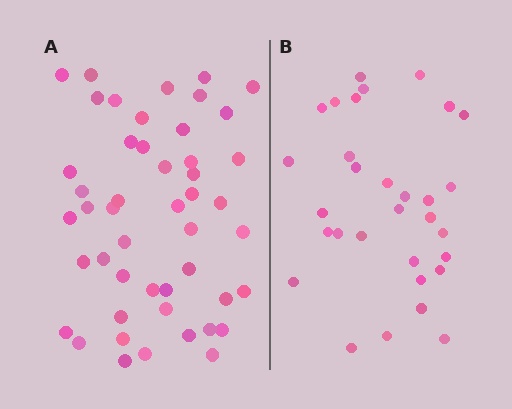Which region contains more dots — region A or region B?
Region A (the left region) has more dots.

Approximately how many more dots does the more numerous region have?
Region A has approximately 15 more dots than region B.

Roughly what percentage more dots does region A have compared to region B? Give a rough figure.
About 55% more.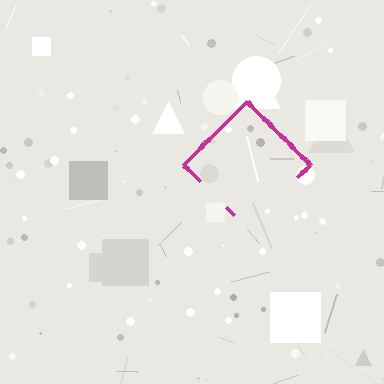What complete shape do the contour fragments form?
The contour fragments form a diamond.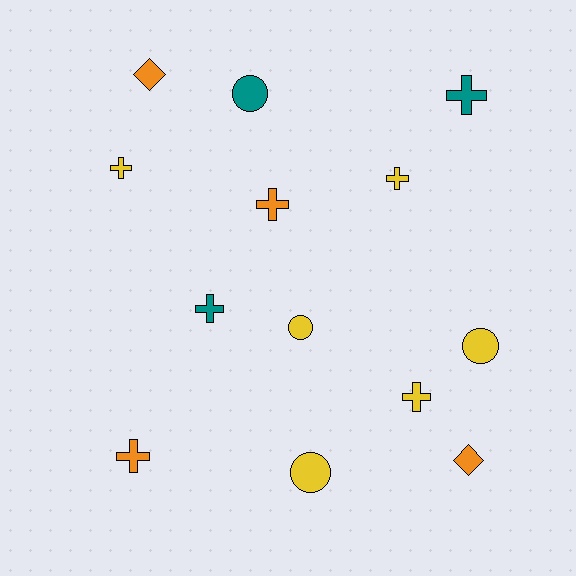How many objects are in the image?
There are 13 objects.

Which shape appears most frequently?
Cross, with 7 objects.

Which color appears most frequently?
Yellow, with 6 objects.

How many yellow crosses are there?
There are 3 yellow crosses.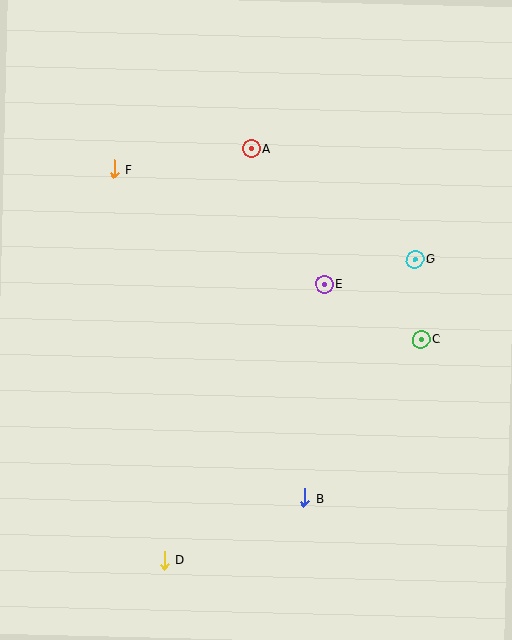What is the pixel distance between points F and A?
The distance between F and A is 139 pixels.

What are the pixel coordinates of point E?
Point E is at (324, 284).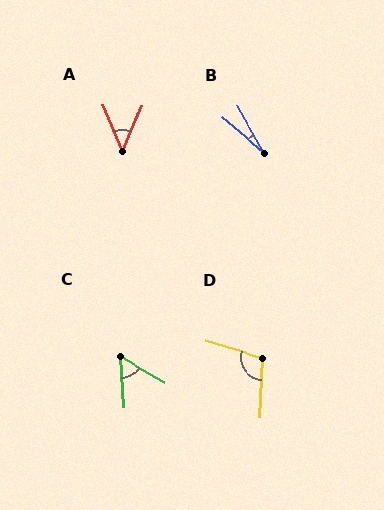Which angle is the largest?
D, at approximately 105 degrees.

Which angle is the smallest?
B, at approximately 20 degrees.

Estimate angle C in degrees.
Approximately 57 degrees.